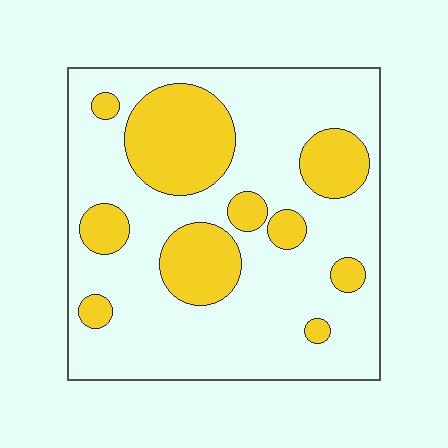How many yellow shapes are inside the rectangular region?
10.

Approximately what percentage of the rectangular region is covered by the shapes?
Approximately 30%.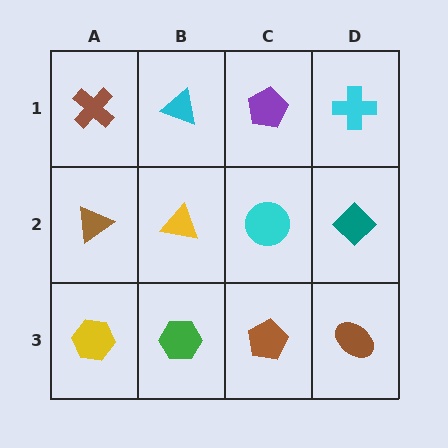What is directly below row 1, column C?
A cyan circle.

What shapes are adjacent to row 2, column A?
A brown cross (row 1, column A), a yellow hexagon (row 3, column A), a yellow triangle (row 2, column B).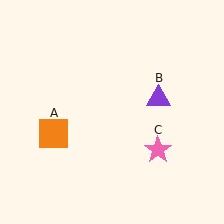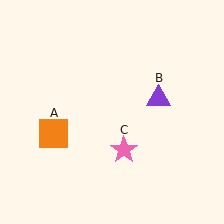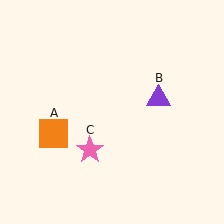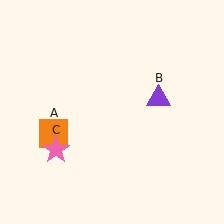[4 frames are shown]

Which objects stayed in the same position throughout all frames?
Orange square (object A) and purple triangle (object B) remained stationary.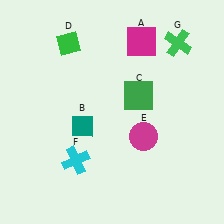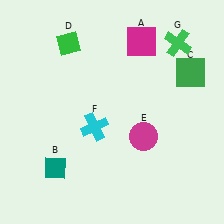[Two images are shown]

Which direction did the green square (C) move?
The green square (C) moved right.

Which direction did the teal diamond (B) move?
The teal diamond (B) moved down.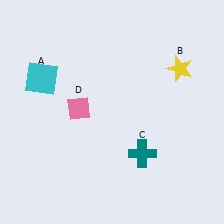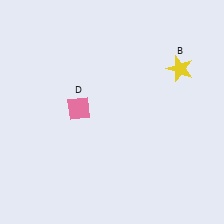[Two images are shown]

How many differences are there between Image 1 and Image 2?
There are 2 differences between the two images.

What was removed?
The teal cross (C), the cyan square (A) were removed in Image 2.